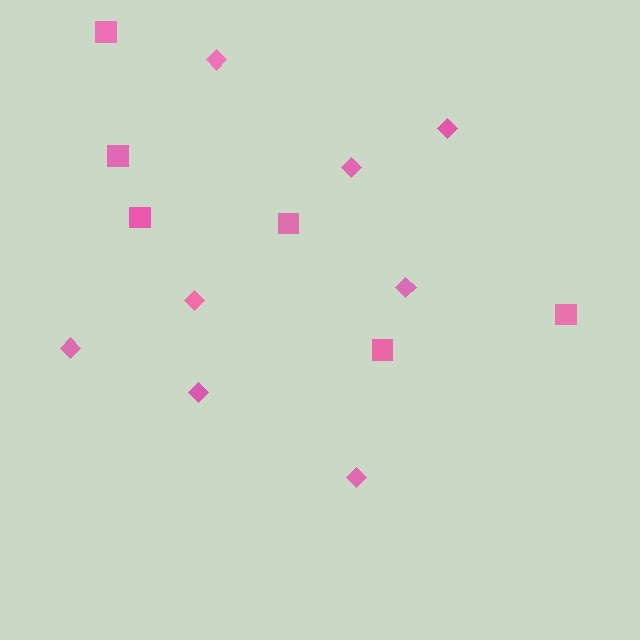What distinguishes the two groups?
There are 2 groups: one group of diamonds (8) and one group of squares (6).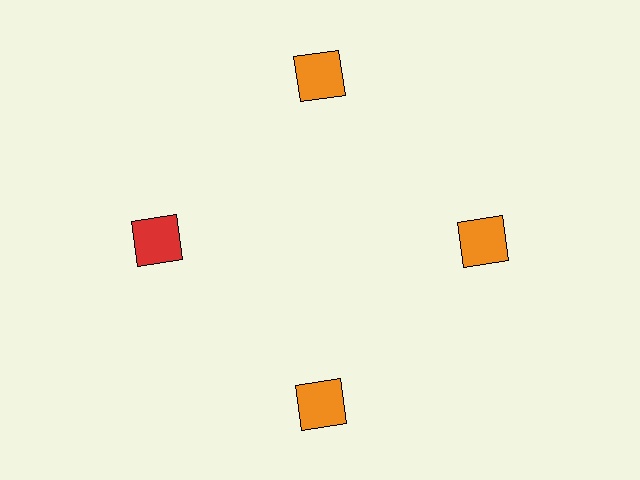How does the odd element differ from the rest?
It has a different color: red instead of orange.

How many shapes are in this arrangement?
There are 4 shapes arranged in a ring pattern.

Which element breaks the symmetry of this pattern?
The red square at roughly the 9 o'clock position breaks the symmetry. All other shapes are orange squares.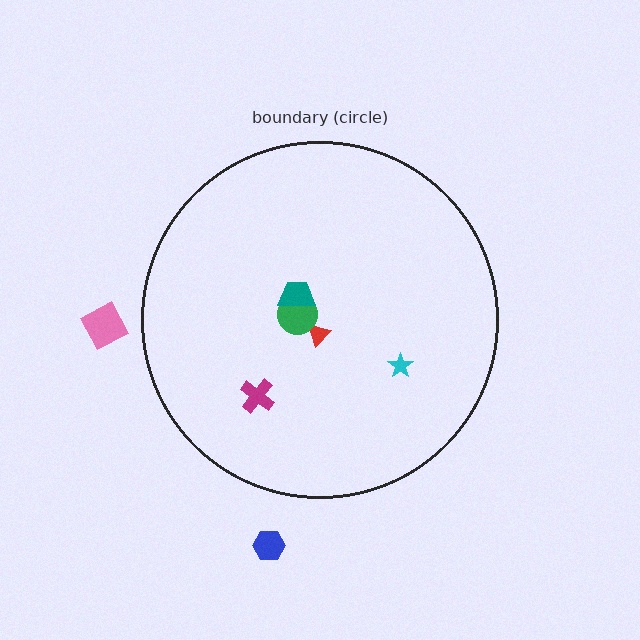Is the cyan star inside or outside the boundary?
Inside.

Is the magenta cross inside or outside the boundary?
Inside.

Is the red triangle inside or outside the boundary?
Inside.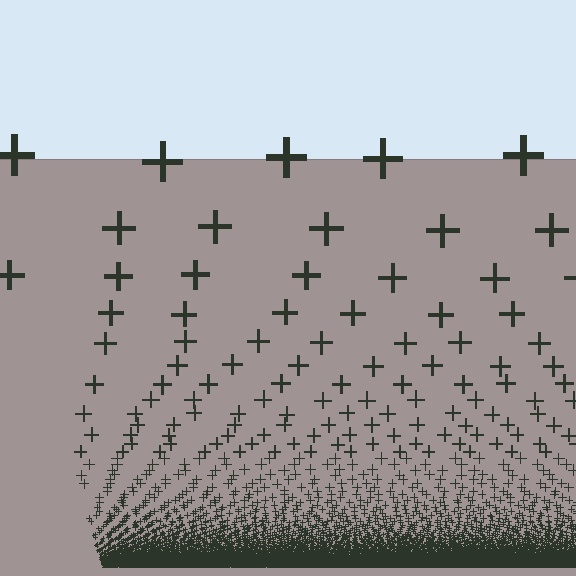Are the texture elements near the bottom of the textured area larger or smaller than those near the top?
Smaller. The gradient is inverted — elements near the bottom are smaller and denser.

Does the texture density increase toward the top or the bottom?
Density increases toward the bottom.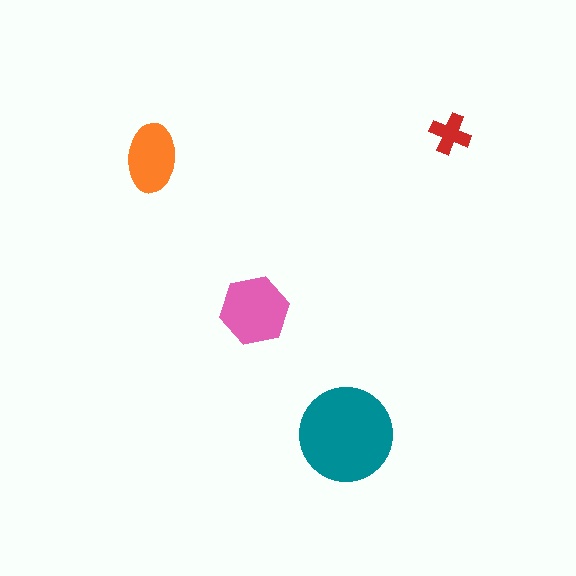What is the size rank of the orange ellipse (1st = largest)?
3rd.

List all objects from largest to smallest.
The teal circle, the pink hexagon, the orange ellipse, the red cross.